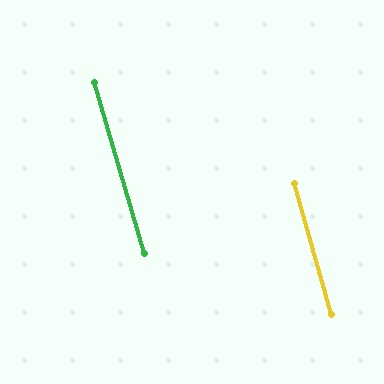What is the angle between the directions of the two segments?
Approximately 1 degree.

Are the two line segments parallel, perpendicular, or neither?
Parallel — their directions differ by only 0.9°.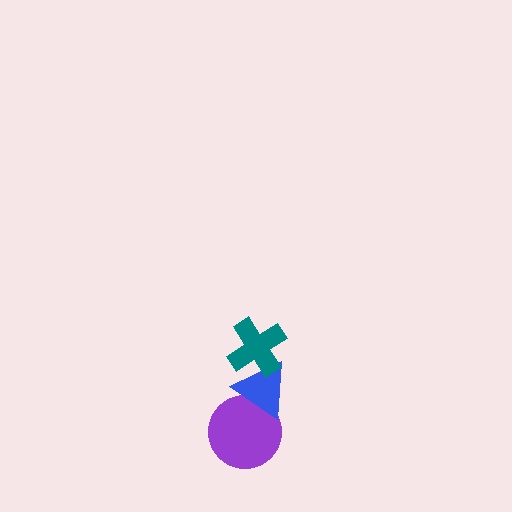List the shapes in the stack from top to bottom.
From top to bottom: the teal cross, the blue triangle, the purple circle.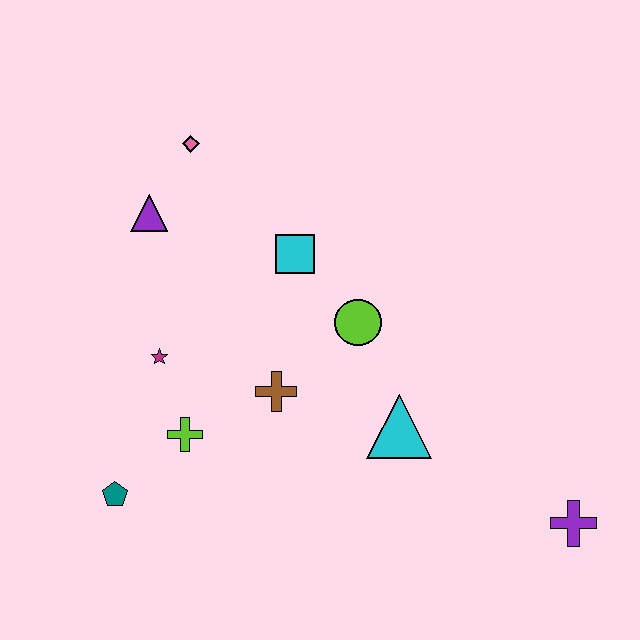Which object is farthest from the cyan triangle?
The pink diamond is farthest from the cyan triangle.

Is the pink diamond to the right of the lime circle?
No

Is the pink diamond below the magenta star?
No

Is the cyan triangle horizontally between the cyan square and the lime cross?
No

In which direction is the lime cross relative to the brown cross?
The lime cross is to the left of the brown cross.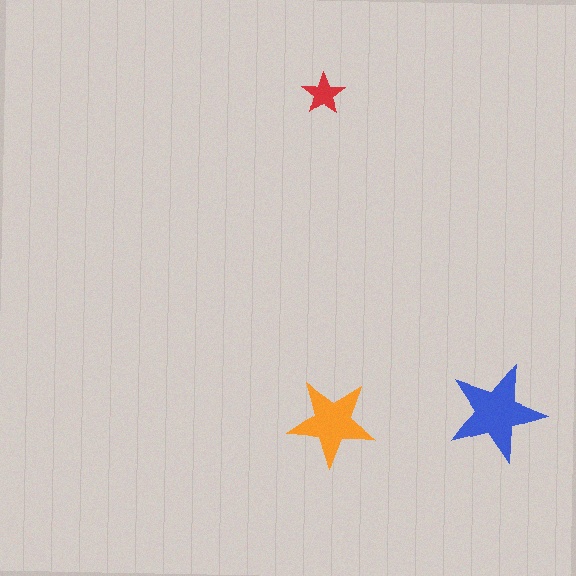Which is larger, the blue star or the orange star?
The blue one.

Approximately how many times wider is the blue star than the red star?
About 2.5 times wider.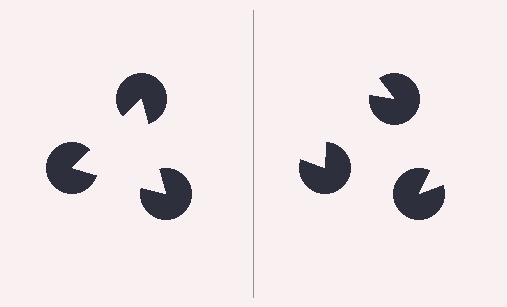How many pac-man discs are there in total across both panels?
6 — 3 on each side.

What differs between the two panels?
The pac-man discs are positioned identically on both sides; only the wedge orientations differ. On the left they align to a triangle; on the right they are misaligned.